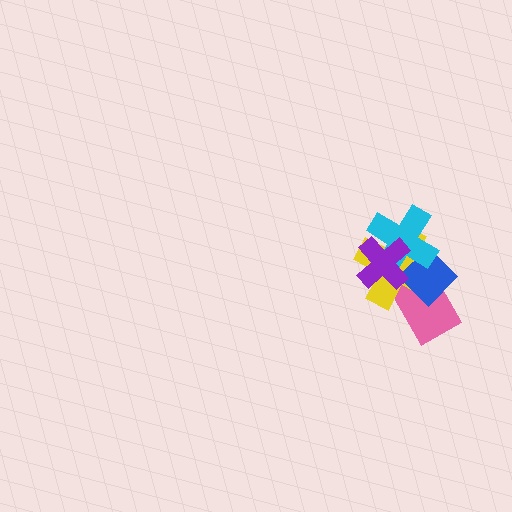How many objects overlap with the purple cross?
4 objects overlap with the purple cross.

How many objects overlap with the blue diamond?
4 objects overlap with the blue diamond.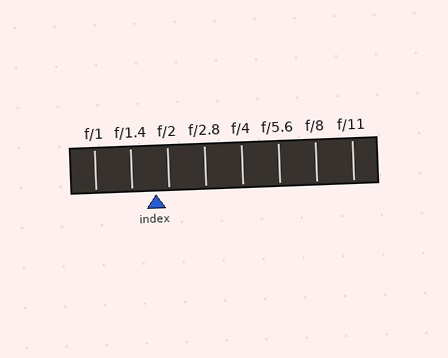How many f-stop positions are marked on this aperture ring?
There are 8 f-stop positions marked.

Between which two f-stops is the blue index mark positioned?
The index mark is between f/1.4 and f/2.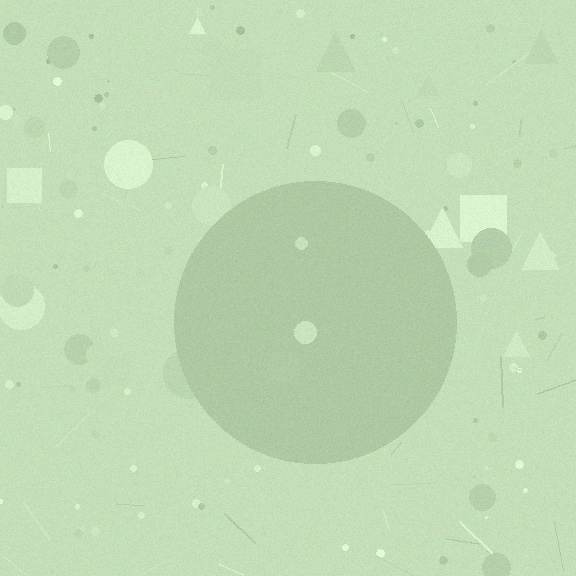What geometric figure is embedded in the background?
A circle is embedded in the background.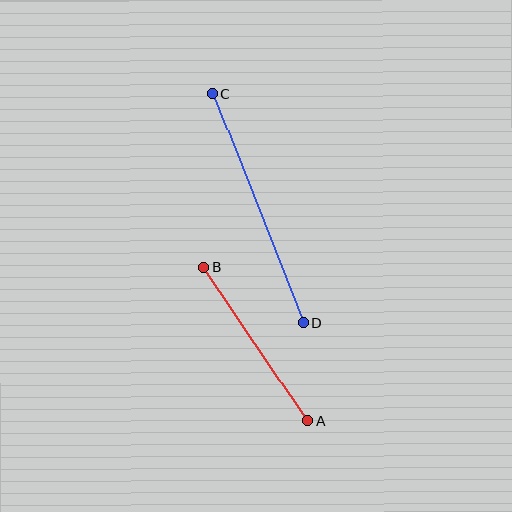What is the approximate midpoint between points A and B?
The midpoint is at approximately (255, 344) pixels.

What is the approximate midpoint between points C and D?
The midpoint is at approximately (258, 208) pixels.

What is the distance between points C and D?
The distance is approximately 246 pixels.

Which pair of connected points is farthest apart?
Points C and D are farthest apart.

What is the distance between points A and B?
The distance is approximately 185 pixels.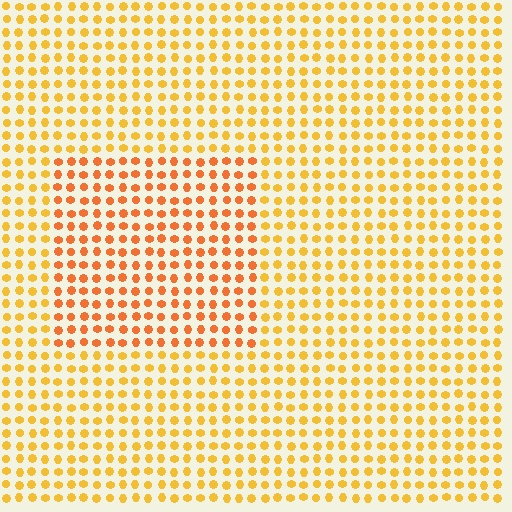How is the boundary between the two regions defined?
The boundary is defined purely by a slight shift in hue (about 24 degrees). Spacing, size, and orientation are identical on both sides.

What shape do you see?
I see a rectangle.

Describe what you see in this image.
The image is filled with small yellow elements in a uniform arrangement. A rectangle-shaped region is visible where the elements are tinted to a slightly different hue, forming a subtle color boundary.